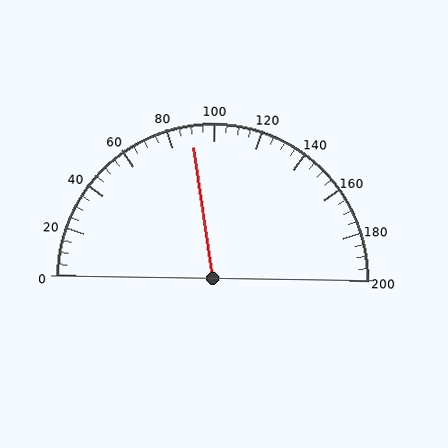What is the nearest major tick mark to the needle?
The nearest major tick mark is 80.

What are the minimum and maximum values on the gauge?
The gauge ranges from 0 to 200.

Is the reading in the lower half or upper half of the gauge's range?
The reading is in the lower half of the range (0 to 200).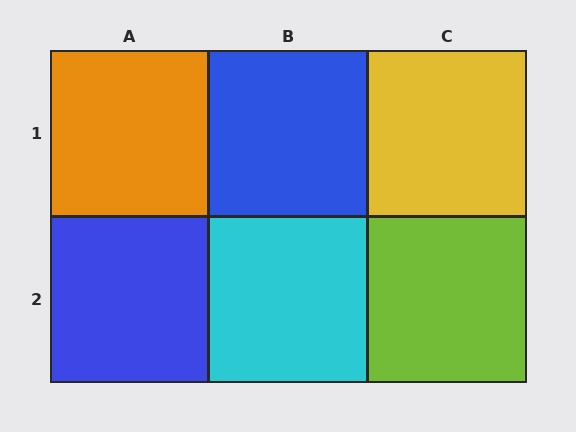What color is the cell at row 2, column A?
Blue.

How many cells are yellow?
1 cell is yellow.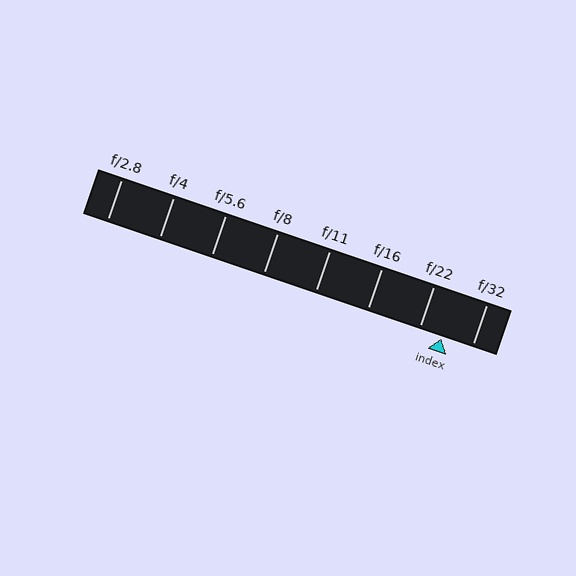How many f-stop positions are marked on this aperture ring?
There are 8 f-stop positions marked.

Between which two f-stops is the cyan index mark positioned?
The index mark is between f/22 and f/32.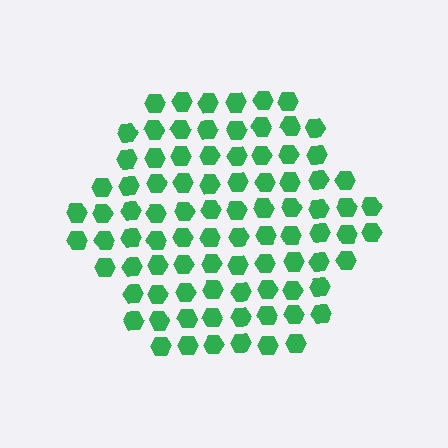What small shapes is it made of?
It is made of small hexagons.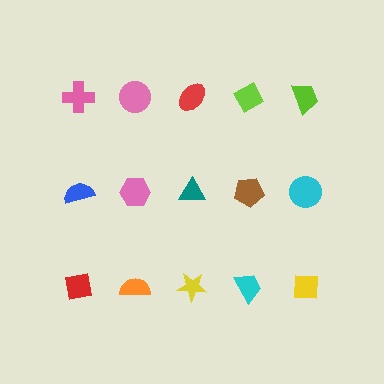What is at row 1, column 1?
A pink cross.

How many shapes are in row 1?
5 shapes.